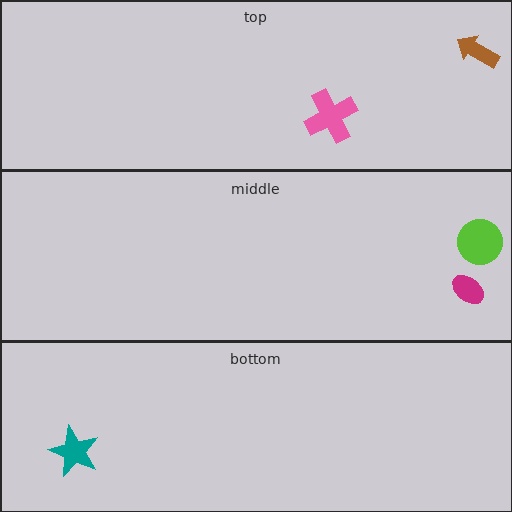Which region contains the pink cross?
The top region.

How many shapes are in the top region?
2.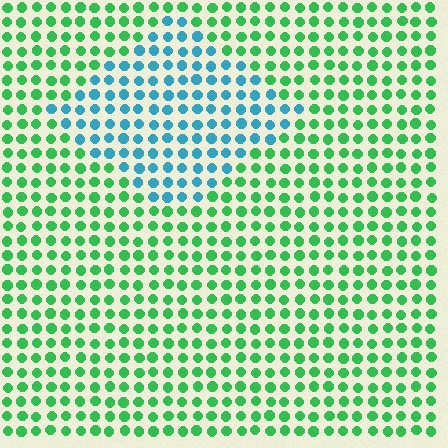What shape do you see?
I see a diamond.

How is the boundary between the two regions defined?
The boundary is defined purely by a slight shift in hue (about 58 degrees). Spacing, size, and orientation are identical on both sides.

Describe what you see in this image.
The image is filled with small green elements in a uniform arrangement. A diamond-shaped region is visible where the elements are tinted to a slightly different hue, forming a subtle color boundary.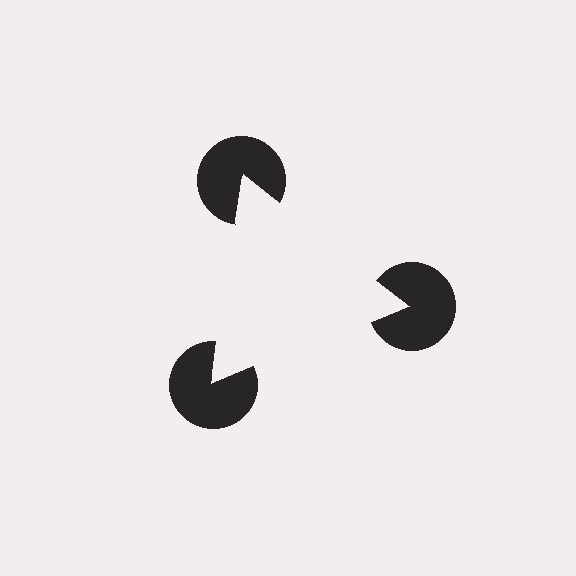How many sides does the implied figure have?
3 sides.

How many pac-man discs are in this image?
There are 3 — one at each vertex of the illusory triangle.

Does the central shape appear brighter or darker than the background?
It typically appears slightly brighter than the background, even though no actual brightness change is drawn.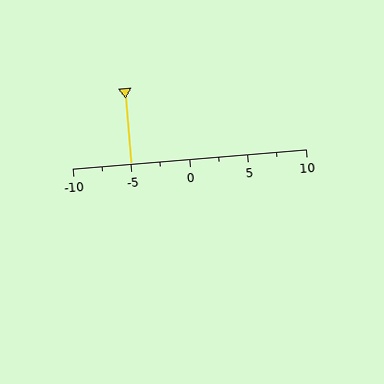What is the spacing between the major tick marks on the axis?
The major ticks are spaced 5 apart.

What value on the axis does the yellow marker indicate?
The marker indicates approximately -5.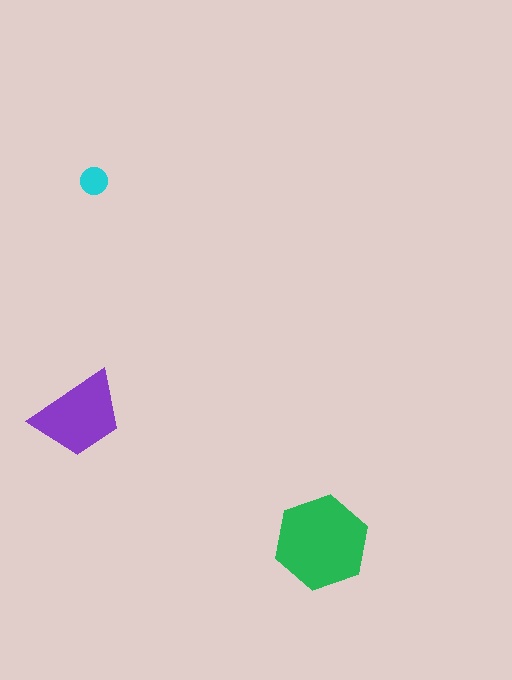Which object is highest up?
The cyan circle is topmost.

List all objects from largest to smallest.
The green hexagon, the purple trapezoid, the cyan circle.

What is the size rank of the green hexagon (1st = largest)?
1st.